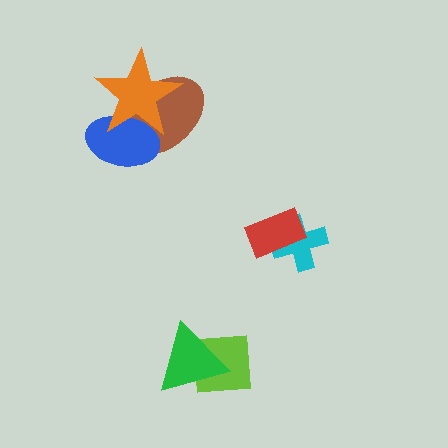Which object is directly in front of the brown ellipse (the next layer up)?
The blue ellipse is directly in front of the brown ellipse.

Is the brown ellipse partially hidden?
Yes, it is partially covered by another shape.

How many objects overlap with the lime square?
1 object overlaps with the lime square.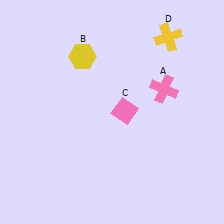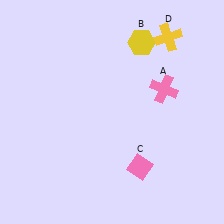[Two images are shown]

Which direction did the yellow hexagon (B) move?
The yellow hexagon (B) moved right.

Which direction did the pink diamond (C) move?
The pink diamond (C) moved down.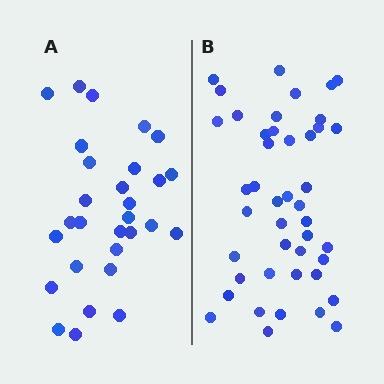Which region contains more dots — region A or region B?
Region B (the right region) has more dots.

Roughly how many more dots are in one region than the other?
Region B has approximately 15 more dots than region A.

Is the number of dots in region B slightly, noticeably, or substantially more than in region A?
Region B has substantially more. The ratio is roughly 1.5 to 1.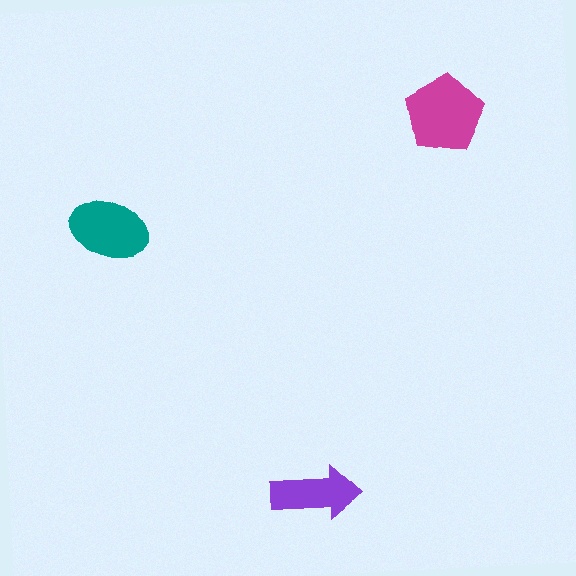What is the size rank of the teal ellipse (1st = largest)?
2nd.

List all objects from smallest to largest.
The purple arrow, the teal ellipse, the magenta pentagon.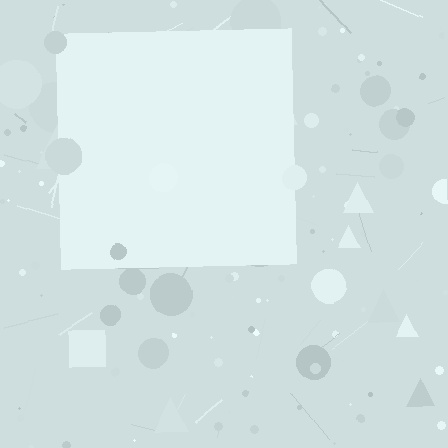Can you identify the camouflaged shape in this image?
The camouflaged shape is a square.